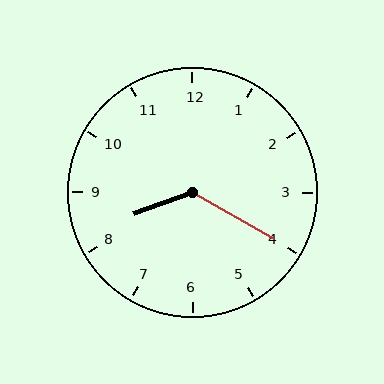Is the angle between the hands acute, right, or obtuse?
It is obtuse.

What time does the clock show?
8:20.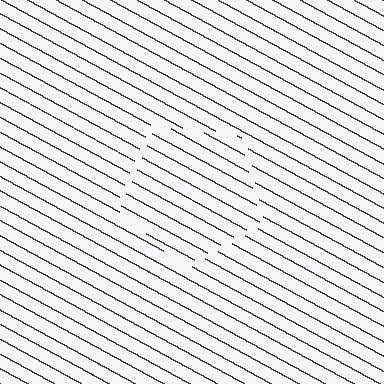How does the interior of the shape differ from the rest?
The interior of the shape contains the same grating, shifted by half a period — the contour is defined by the phase discontinuity where line-ends from the inner and outer gratings abut.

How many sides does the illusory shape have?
5 sides — the line-ends trace a pentagon.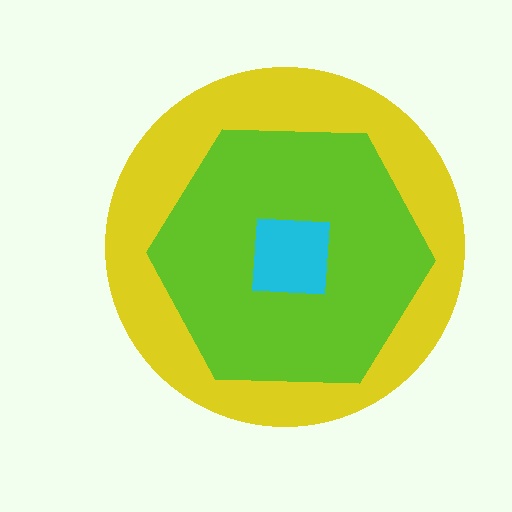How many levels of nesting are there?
3.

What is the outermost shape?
The yellow circle.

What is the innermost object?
The cyan square.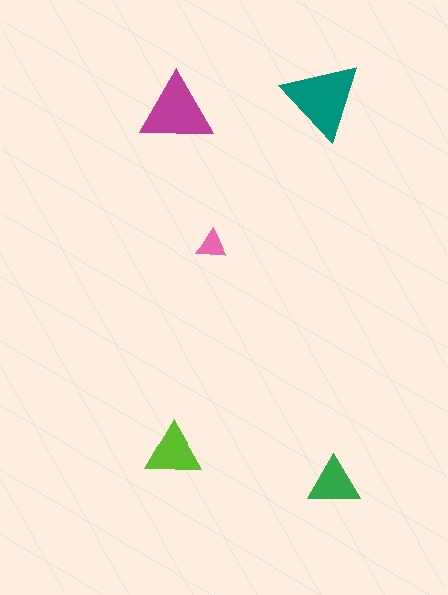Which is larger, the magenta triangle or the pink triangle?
The magenta one.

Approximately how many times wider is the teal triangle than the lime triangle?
About 1.5 times wider.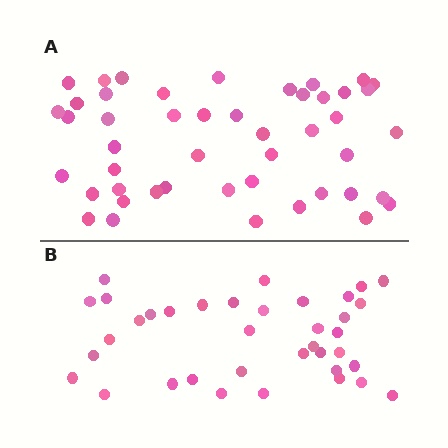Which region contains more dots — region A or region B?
Region A (the top region) has more dots.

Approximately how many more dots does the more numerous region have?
Region A has roughly 10 or so more dots than region B.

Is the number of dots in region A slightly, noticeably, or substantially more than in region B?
Region A has noticeably more, but not dramatically so. The ratio is roughly 1.3 to 1.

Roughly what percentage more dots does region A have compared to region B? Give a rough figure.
About 25% more.